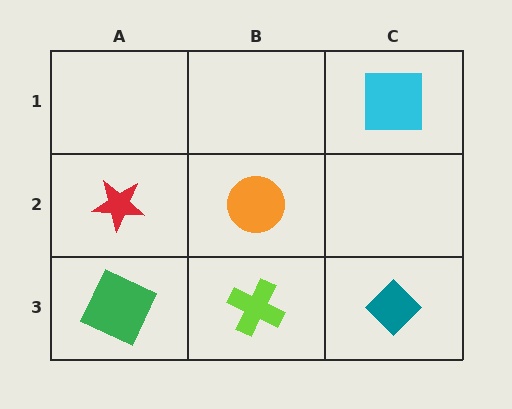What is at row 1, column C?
A cyan square.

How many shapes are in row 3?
3 shapes.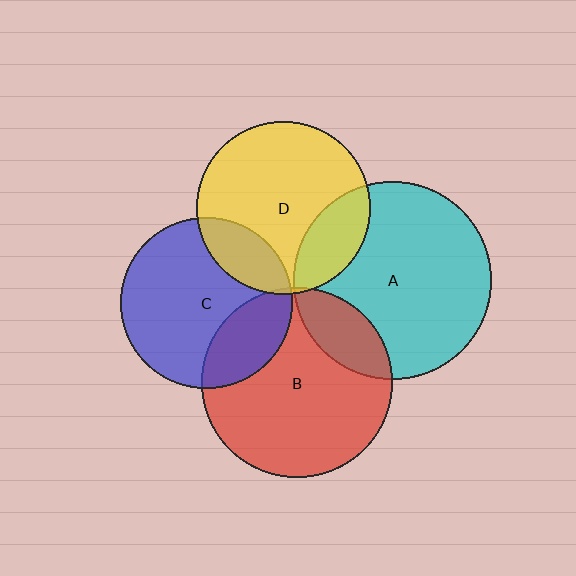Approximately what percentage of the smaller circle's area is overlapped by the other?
Approximately 5%.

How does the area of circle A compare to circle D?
Approximately 1.3 times.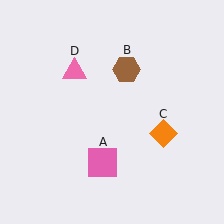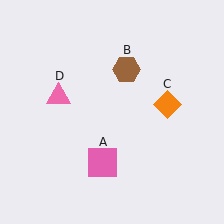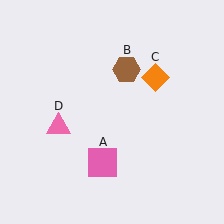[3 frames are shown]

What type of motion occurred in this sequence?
The orange diamond (object C), pink triangle (object D) rotated counterclockwise around the center of the scene.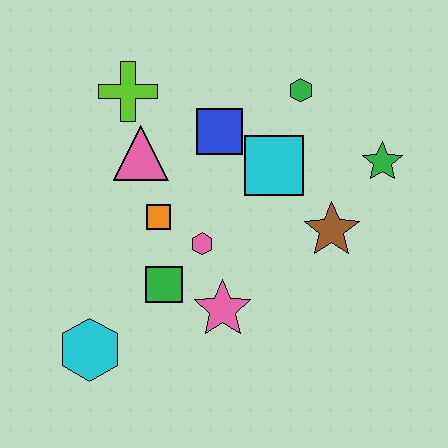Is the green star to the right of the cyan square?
Yes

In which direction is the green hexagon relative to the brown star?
The green hexagon is above the brown star.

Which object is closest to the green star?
The brown star is closest to the green star.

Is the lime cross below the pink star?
No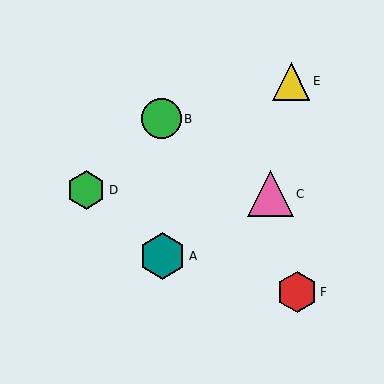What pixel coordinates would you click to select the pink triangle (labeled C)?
Click at (270, 194) to select the pink triangle C.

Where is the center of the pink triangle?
The center of the pink triangle is at (270, 194).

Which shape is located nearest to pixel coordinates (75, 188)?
The green hexagon (labeled D) at (86, 190) is nearest to that location.